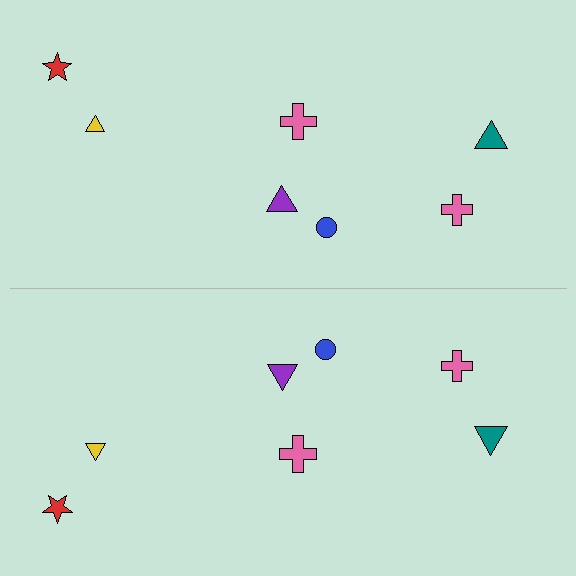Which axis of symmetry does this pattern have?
The pattern has a horizontal axis of symmetry running through the center of the image.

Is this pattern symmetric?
Yes, this pattern has bilateral (reflection) symmetry.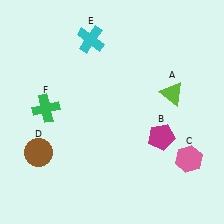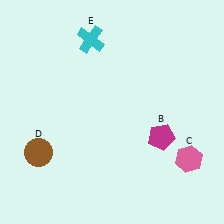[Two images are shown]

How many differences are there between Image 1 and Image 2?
There are 2 differences between the two images.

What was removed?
The green cross (F), the lime triangle (A) were removed in Image 2.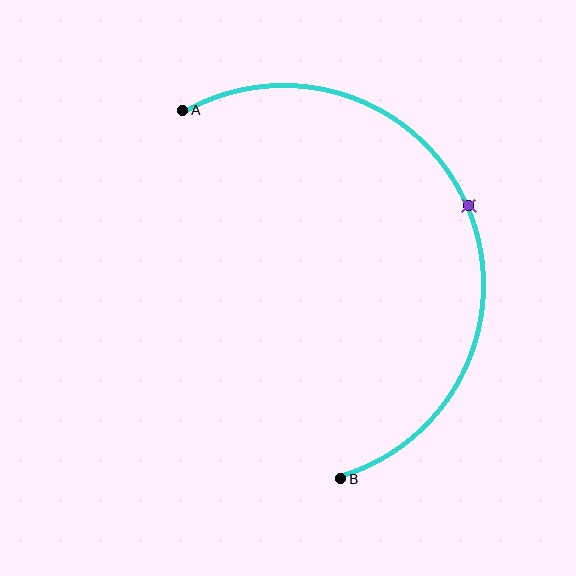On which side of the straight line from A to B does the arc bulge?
The arc bulges to the right of the straight line connecting A and B.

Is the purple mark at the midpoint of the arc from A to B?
Yes. The purple mark lies on the arc at equal arc-length from both A and B — it is the arc midpoint.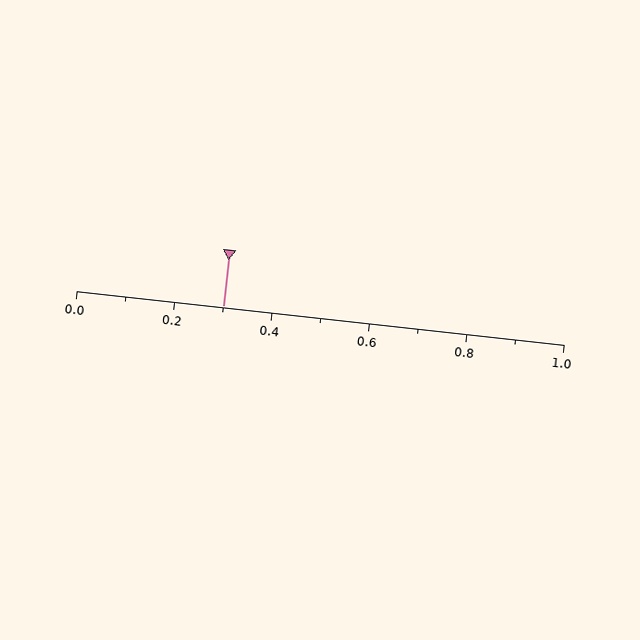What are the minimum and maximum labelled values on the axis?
The axis runs from 0.0 to 1.0.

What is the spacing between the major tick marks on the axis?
The major ticks are spaced 0.2 apart.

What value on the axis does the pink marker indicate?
The marker indicates approximately 0.3.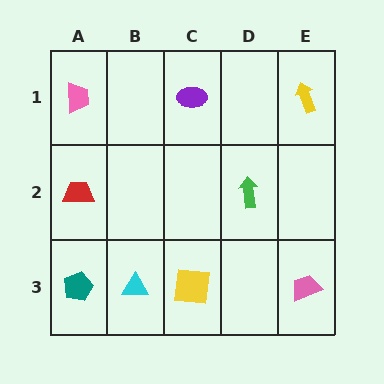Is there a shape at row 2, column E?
No, that cell is empty.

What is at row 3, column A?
A teal pentagon.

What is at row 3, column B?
A cyan triangle.